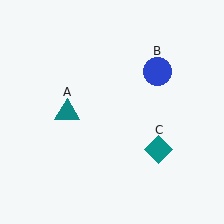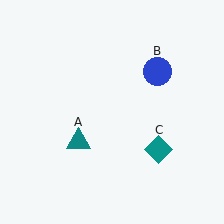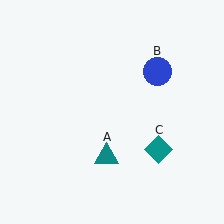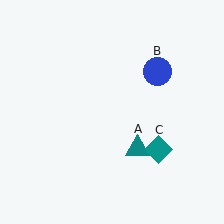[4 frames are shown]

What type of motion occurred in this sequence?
The teal triangle (object A) rotated counterclockwise around the center of the scene.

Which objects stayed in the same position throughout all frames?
Blue circle (object B) and teal diamond (object C) remained stationary.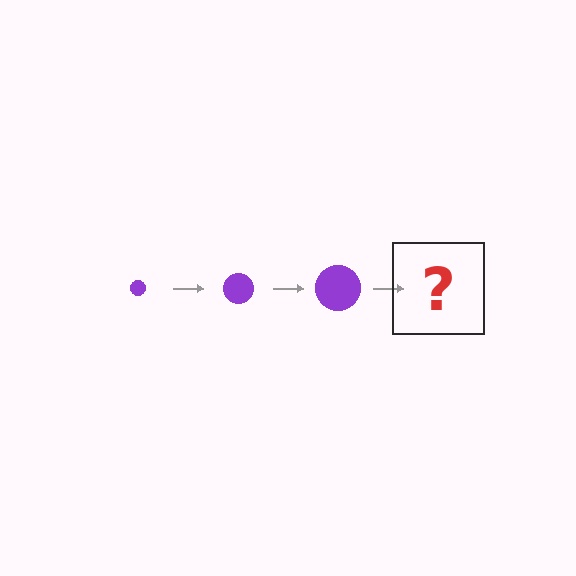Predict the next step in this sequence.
The next step is a purple circle, larger than the previous one.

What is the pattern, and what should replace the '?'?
The pattern is that the circle gets progressively larger each step. The '?' should be a purple circle, larger than the previous one.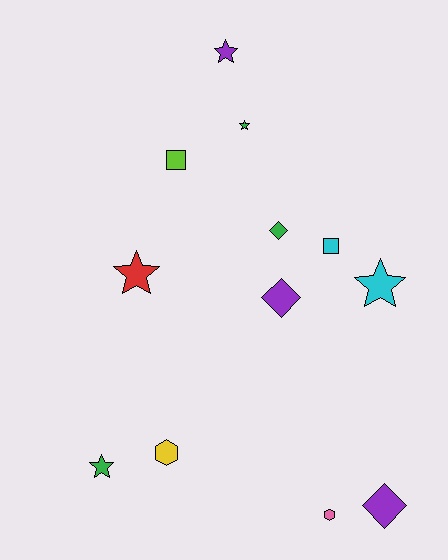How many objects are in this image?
There are 12 objects.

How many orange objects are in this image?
There are no orange objects.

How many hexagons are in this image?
There are 2 hexagons.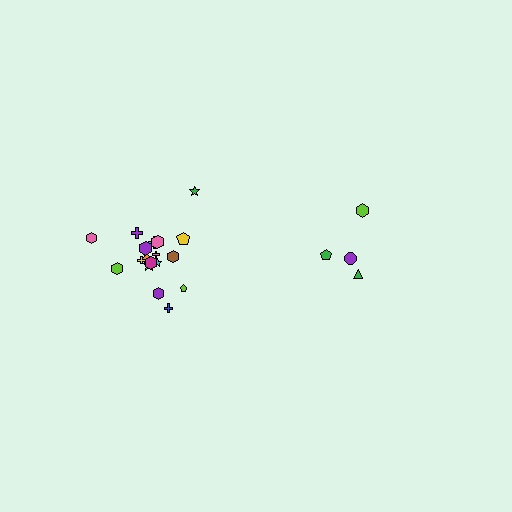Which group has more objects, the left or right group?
The left group.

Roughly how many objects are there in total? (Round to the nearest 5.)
Roughly 20 objects in total.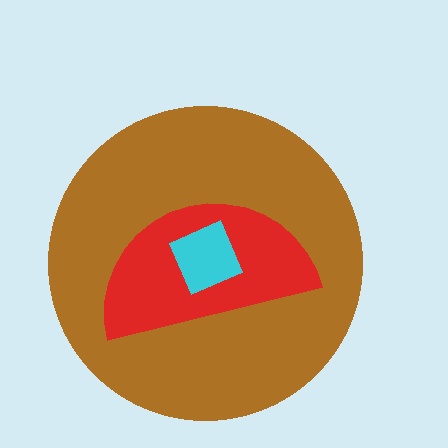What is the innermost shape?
The cyan square.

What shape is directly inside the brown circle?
The red semicircle.